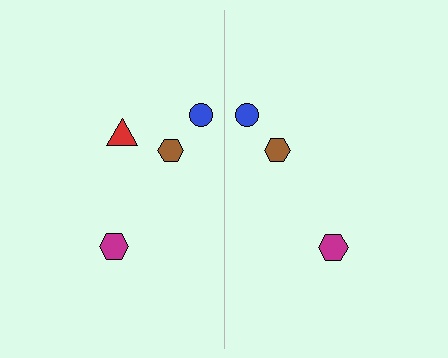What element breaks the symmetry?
A red triangle is missing from the right side.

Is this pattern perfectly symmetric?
No, the pattern is not perfectly symmetric. A red triangle is missing from the right side.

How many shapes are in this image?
There are 7 shapes in this image.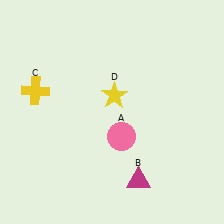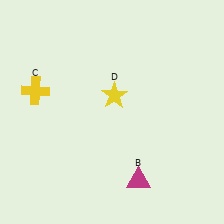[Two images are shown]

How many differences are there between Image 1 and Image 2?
There is 1 difference between the two images.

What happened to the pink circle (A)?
The pink circle (A) was removed in Image 2. It was in the bottom-right area of Image 1.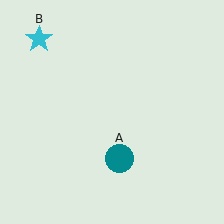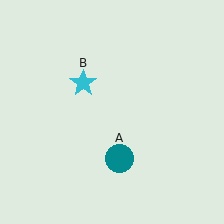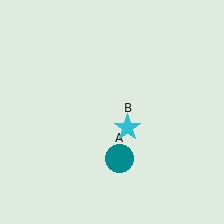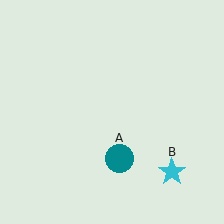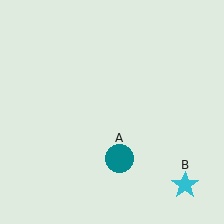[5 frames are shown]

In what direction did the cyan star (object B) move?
The cyan star (object B) moved down and to the right.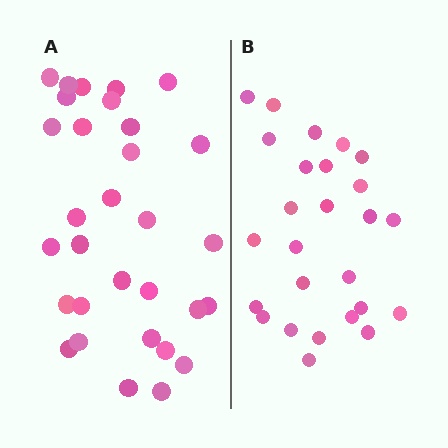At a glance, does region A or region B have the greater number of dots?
Region A (the left region) has more dots.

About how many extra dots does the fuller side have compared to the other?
Region A has about 5 more dots than region B.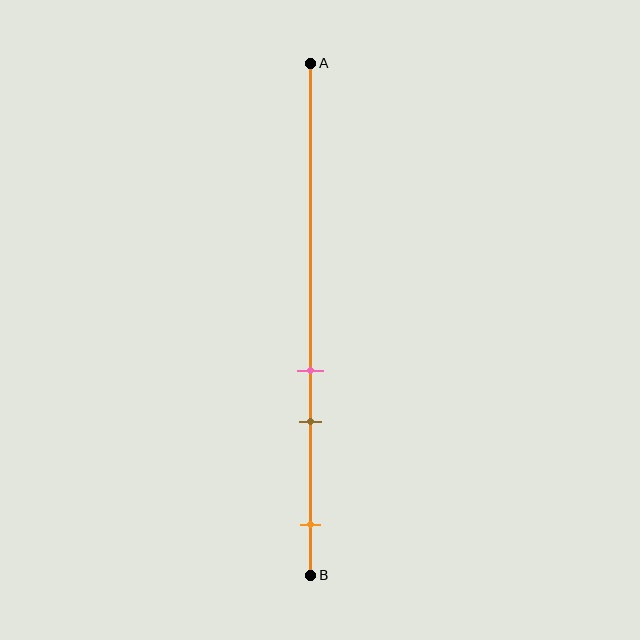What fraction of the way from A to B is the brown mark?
The brown mark is approximately 70% (0.7) of the way from A to B.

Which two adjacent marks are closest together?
The pink and brown marks are the closest adjacent pair.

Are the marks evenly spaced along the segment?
No, the marks are not evenly spaced.